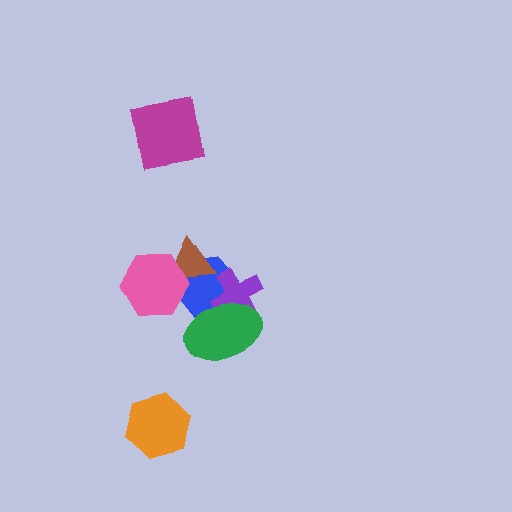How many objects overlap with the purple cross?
2 objects overlap with the purple cross.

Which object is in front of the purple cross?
The green ellipse is in front of the purple cross.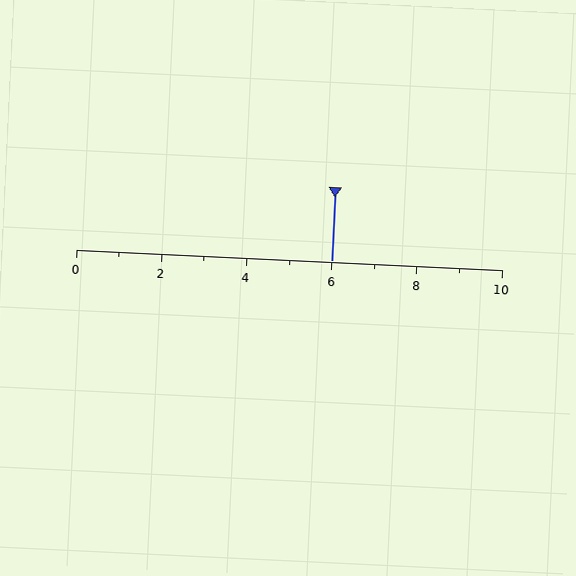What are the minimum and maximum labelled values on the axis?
The axis runs from 0 to 10.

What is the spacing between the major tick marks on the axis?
The major ticks are spaced 2 apart.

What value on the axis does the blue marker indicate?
The marker indicates approximately 6.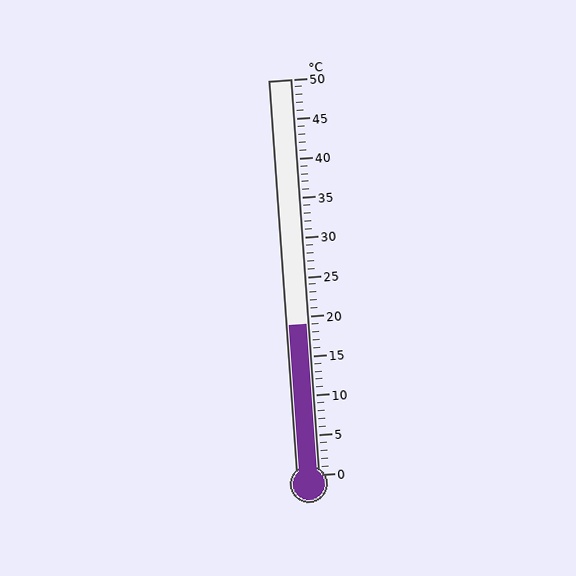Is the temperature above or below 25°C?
The temperature is below 25°C.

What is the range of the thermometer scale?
The thermometer scale ranges from 0°C to 50°C.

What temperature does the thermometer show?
The thermometer shows approximately 19°C.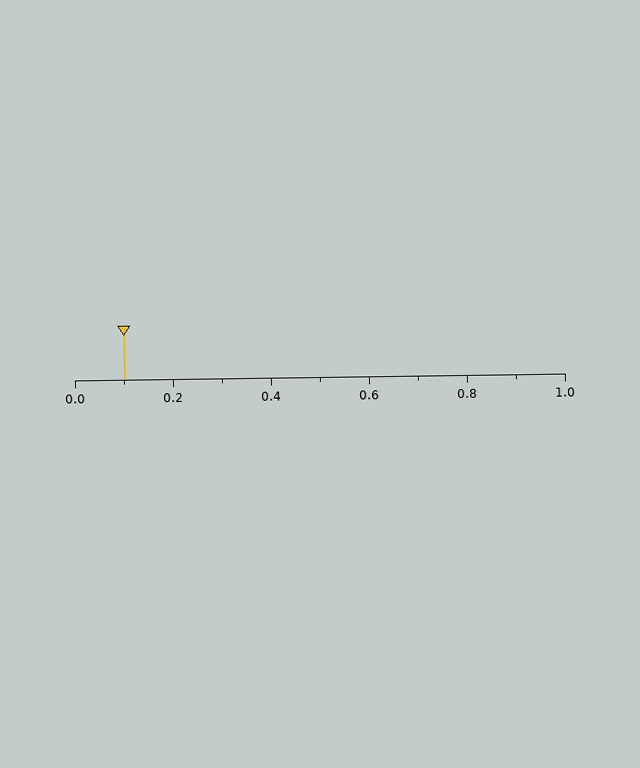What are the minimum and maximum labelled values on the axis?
The axis runs from 0.0 to 1.0.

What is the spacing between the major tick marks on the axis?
The major ticks are spaced 0.2 apart.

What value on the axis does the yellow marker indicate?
The marker indicates approximately 0.1.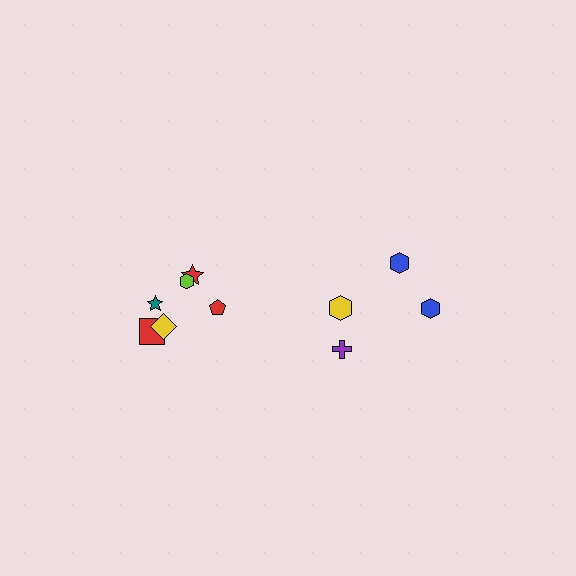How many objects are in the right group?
There are 4 objects.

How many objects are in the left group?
There are 6 objects.